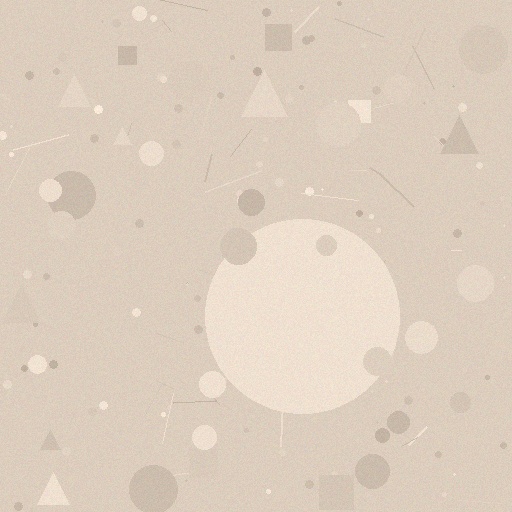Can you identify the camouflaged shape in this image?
The camouflaged shape is a circle.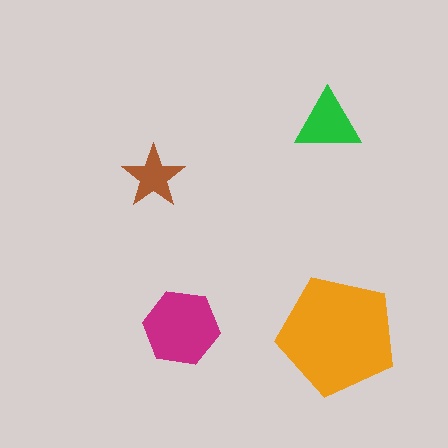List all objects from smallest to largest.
The brown star, the green triangle, the magenta hexagon, the orange pentagon.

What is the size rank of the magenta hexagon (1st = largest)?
2nd.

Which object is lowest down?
The orange pentagon is bottommost.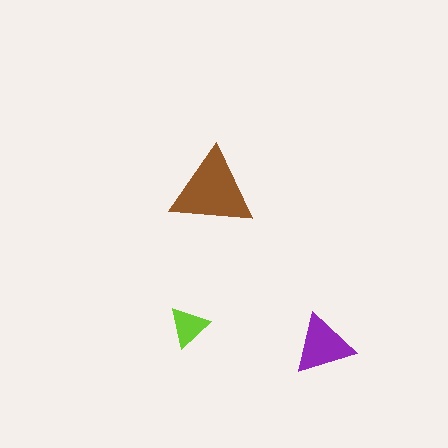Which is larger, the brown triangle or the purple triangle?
The brown one.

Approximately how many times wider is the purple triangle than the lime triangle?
About 1.5 times wider.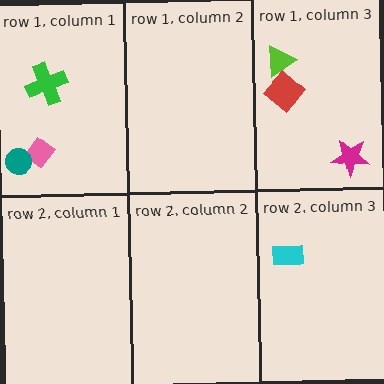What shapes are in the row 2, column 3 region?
The cyan rectangle.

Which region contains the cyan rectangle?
The row 2, column 3 region.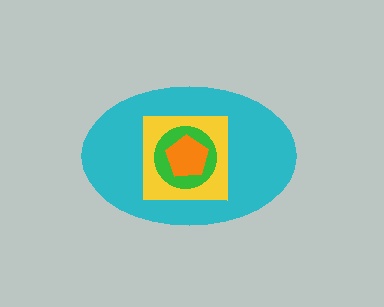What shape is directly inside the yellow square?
The green circle.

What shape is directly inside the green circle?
The orange pentagon.